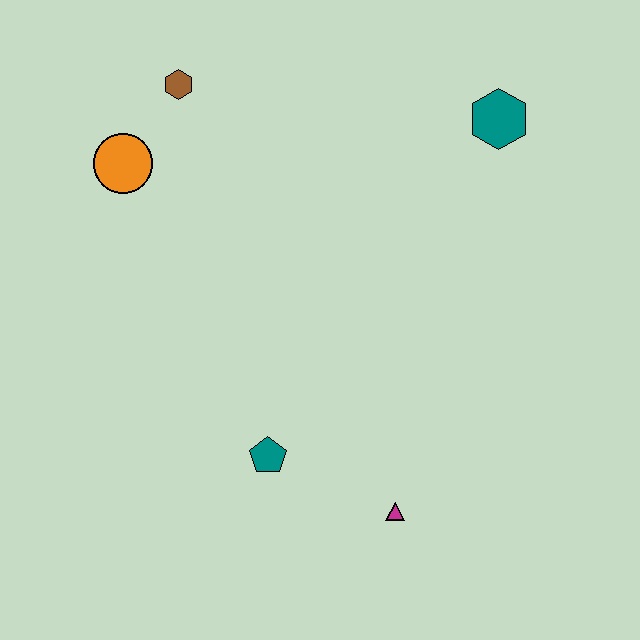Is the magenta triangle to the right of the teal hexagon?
No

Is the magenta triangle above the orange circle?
No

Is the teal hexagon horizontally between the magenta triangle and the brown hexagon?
No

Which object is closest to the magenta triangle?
The teal pentagon is closest to the magenta triangle.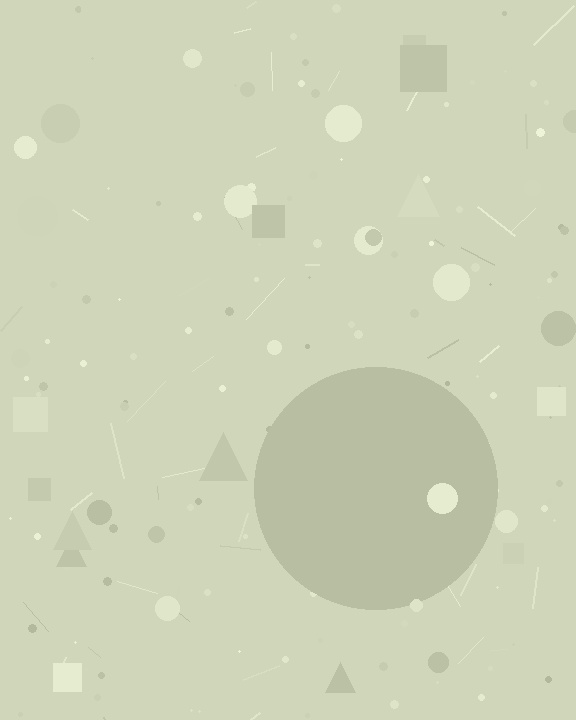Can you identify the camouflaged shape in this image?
The camouflaged shape is a circle.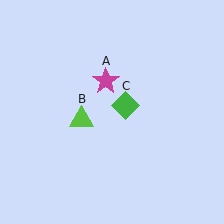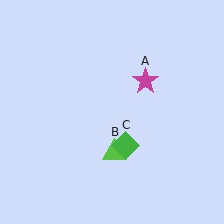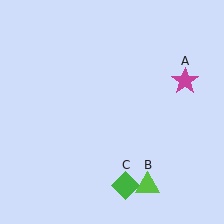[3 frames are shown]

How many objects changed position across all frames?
3 objects changed position: magenta star (object A), lime triangle (object B), green diamond (object C).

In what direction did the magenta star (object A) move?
The magenta star (object A) moved right.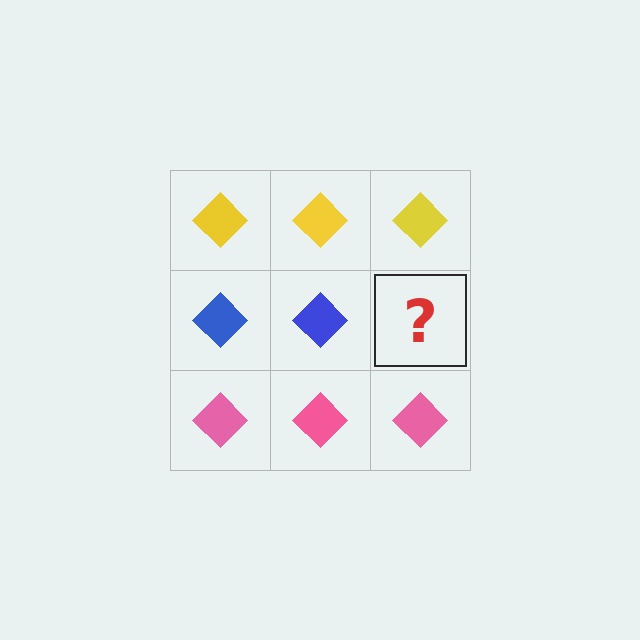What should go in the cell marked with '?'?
The missing cell should contain a blue diamond.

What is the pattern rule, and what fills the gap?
The rule is that each row has a consistent color. The gap should be filled with a blue diamond.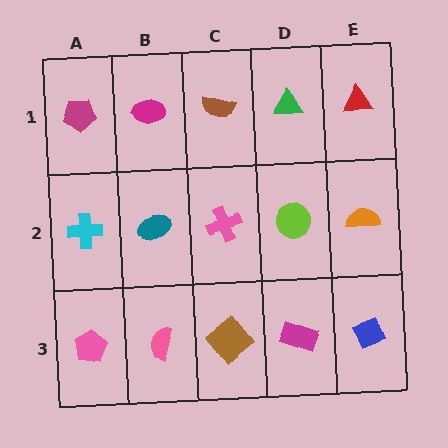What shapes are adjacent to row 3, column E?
An orange semicircle (row 2, column E), a magenta rectangle (row 3, column D).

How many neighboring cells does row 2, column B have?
4.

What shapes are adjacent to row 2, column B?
A magenta ellipse (row 1, column B), a pink semicircle (row 3, column B), a cyan cross (row 2, column A), a pink cross (row 2, column C).